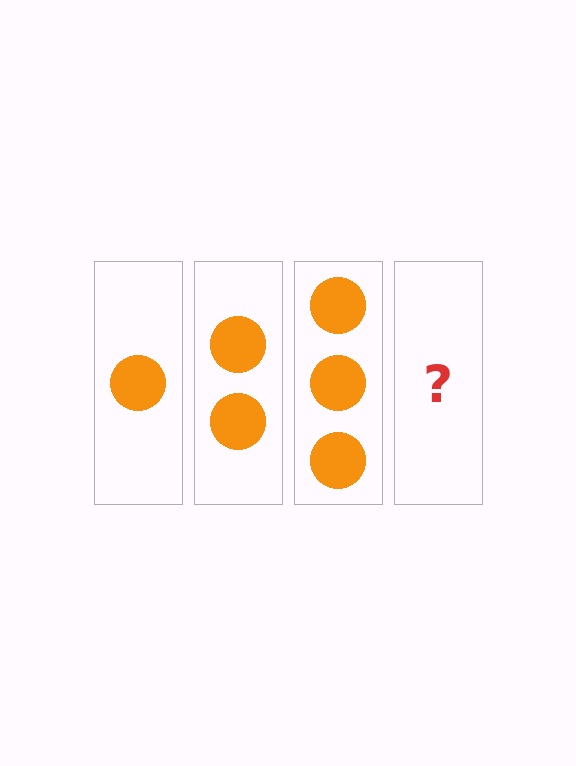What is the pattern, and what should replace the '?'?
The pattern is that each step adds one more circle. The '?' should be 4 circles.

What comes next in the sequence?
The next element should be 4 circles.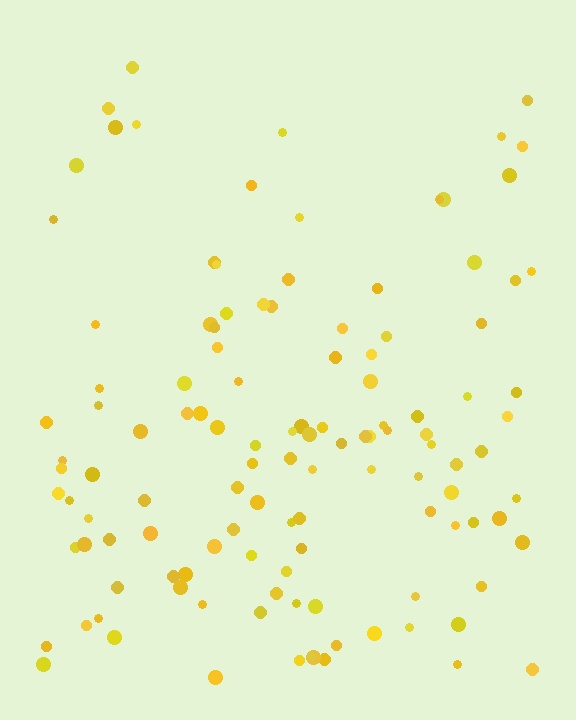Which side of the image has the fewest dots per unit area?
The top.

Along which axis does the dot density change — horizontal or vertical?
Vertical.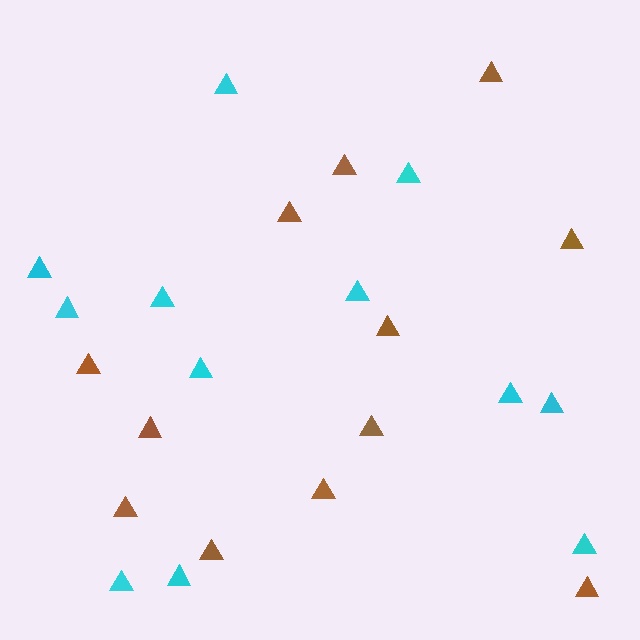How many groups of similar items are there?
There are 2 groups: one group of cyan triangles (12) and one group of brown triangles (12).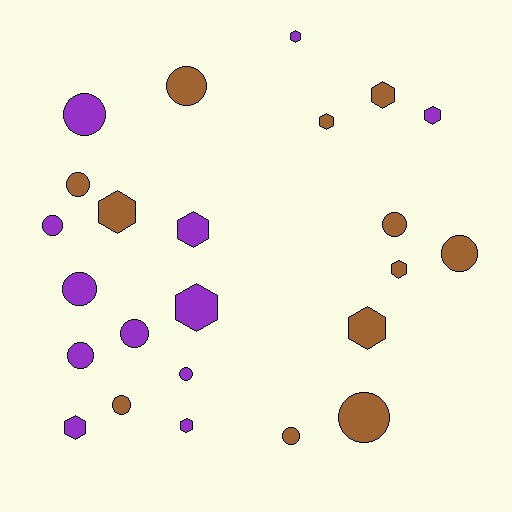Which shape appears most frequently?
Circle, with 13 objects.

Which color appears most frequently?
Purple, with 12 objects.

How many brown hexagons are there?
There are 5 brown hexagons.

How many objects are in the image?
There are 24 objects.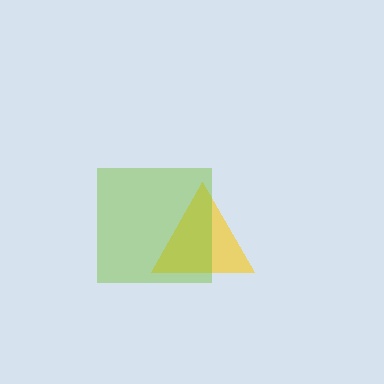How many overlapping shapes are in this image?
There are 2 overlapping shapes in the image.